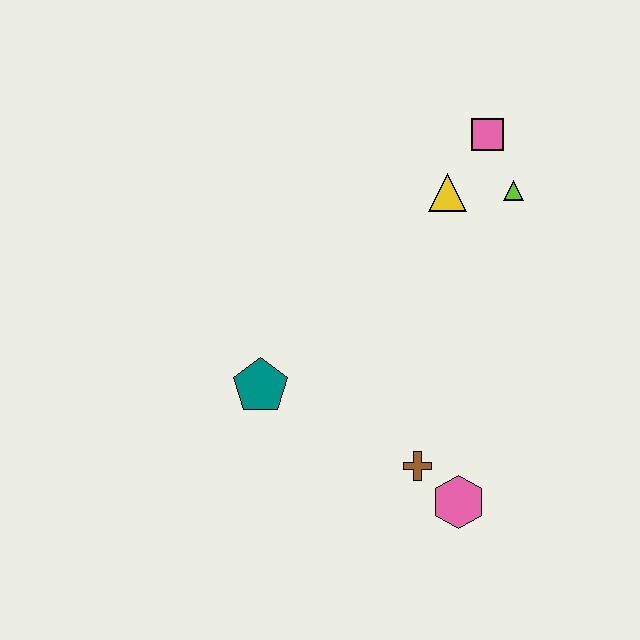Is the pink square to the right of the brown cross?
Yes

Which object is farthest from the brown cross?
The pink square is farthest from the brown cross.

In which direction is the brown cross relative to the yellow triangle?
The brown cross is below the yellow triangle.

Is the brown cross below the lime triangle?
Yes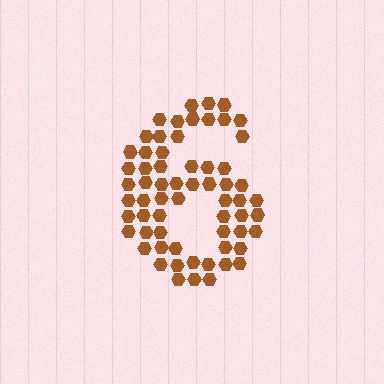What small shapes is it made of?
It is made of small hexagons.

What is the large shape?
The large shape is the digit 6.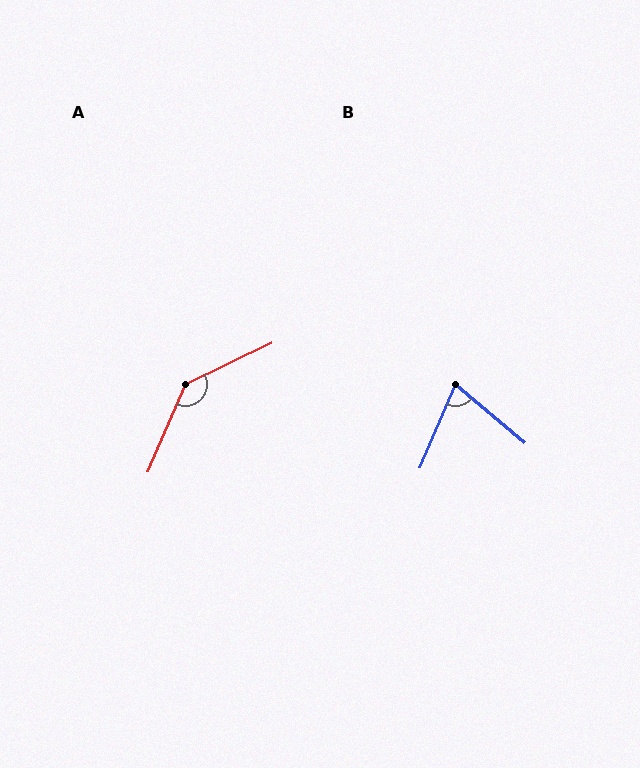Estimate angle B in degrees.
Approximately 73 degrees.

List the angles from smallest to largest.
B (73°), A (139°).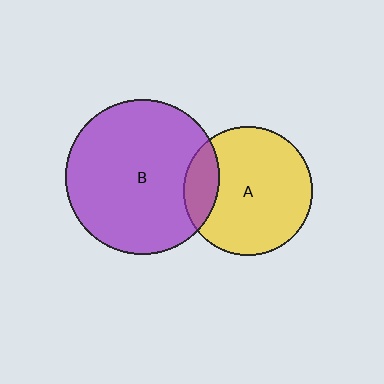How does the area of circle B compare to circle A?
Approximately 1.4 times.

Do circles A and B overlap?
Yes.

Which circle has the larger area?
Circle B (purple).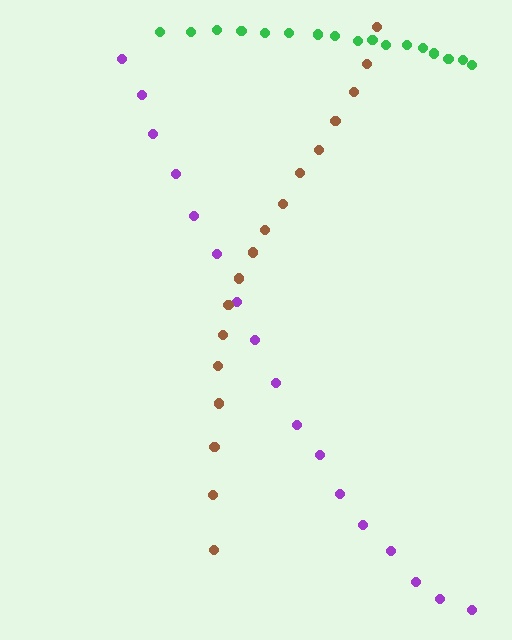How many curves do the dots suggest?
There are 3 distinct paths.